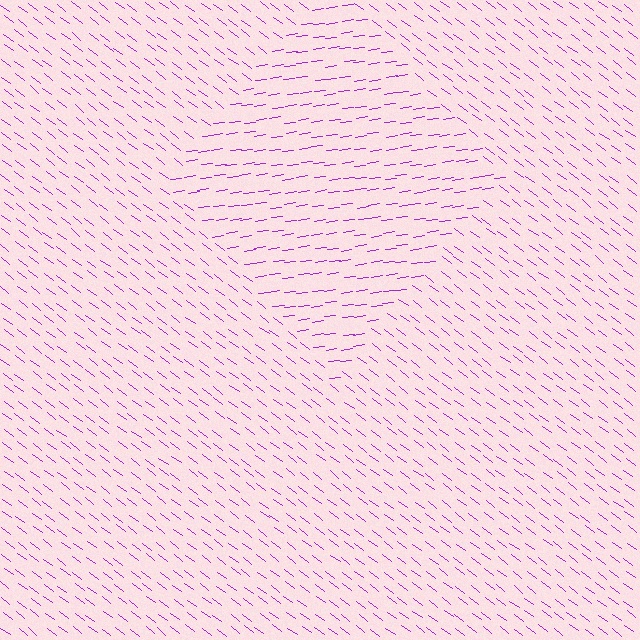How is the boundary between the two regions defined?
The boundary is defined purely by a change in line orientation (approximately 45 degrees difference). All lines are the same color and thickness.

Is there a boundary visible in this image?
Yes, there is a texture boundary formed by a change in line orientation.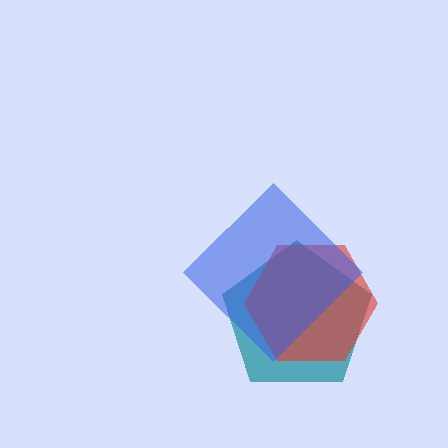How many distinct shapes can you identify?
There are 3 distinct shapes: a teal pentagon, a red hexagon, a blue diamond.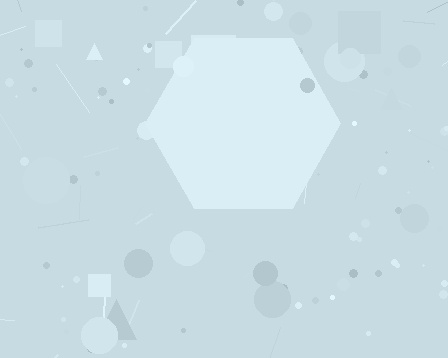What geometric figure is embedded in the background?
A hexagon is embedded in the background.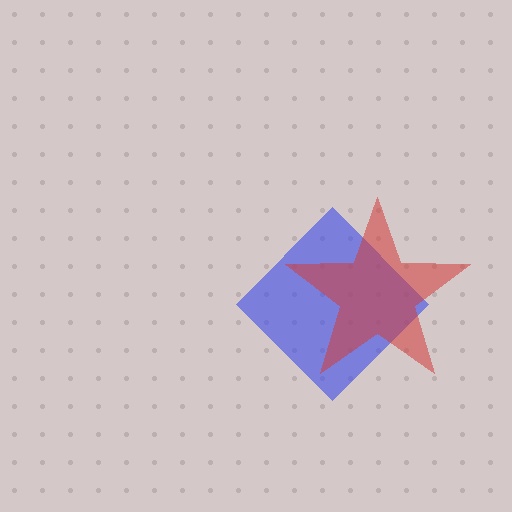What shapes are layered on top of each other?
The layered shapes are: a blue diamond, a red star.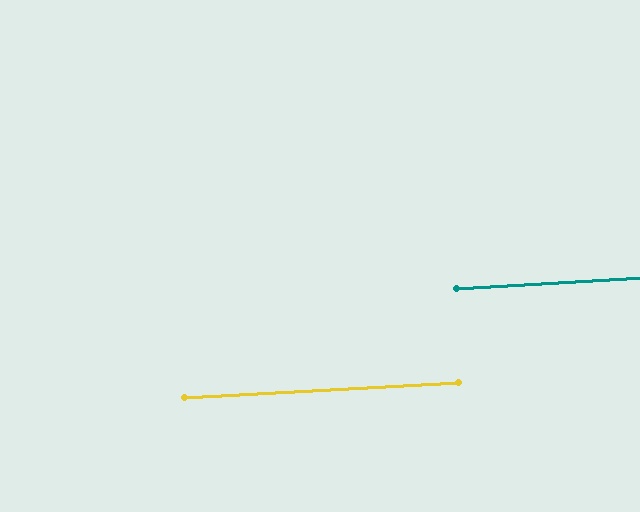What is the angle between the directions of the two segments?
Approximately 0 degrees.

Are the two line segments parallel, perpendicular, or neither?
Parallel — their directions differ by only 0.0°.